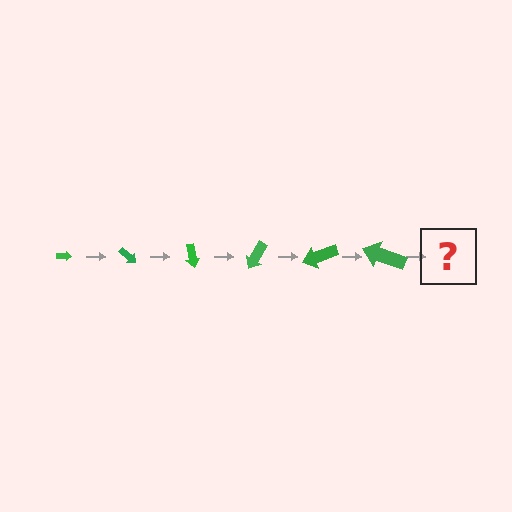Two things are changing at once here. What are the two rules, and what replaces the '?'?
The two rules are that the arrow grows larger each step and it rotates 40 degrees each step. The '?' should be an arrow, larger than the previous one and rotated 240 degrees from the start.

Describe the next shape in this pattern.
It should be an arrow, larger than the previous one and rotated 240 degrees from the start.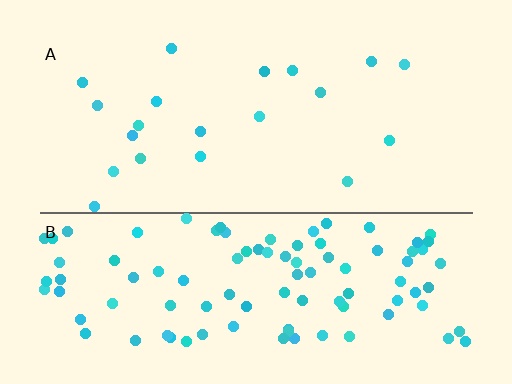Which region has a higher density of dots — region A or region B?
B (the bottom).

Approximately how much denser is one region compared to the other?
Approximately 5.2× — region B over region A.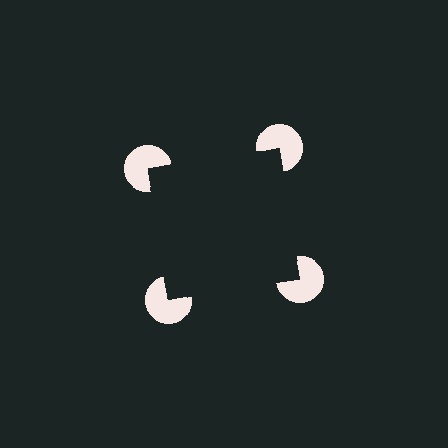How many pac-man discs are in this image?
There are 4 — one at each vertex of the illusory square.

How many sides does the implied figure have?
4 sides.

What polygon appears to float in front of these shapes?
An illusory square — its edges are inferred from the aligned wedge cuts in the pac-man discs, not physically drawn.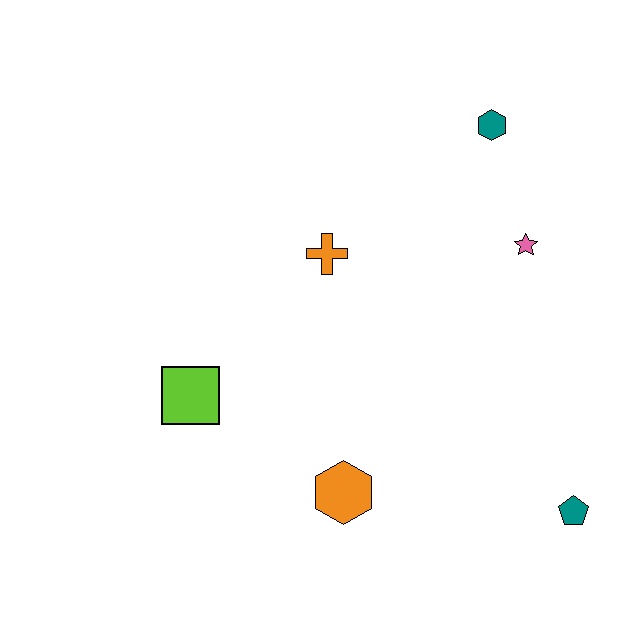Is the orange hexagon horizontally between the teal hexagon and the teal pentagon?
No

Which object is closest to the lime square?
The orange hexagon is closest to the lime square.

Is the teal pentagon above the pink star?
No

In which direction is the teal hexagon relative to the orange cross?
The teal hexagon is to the right of the orange cross.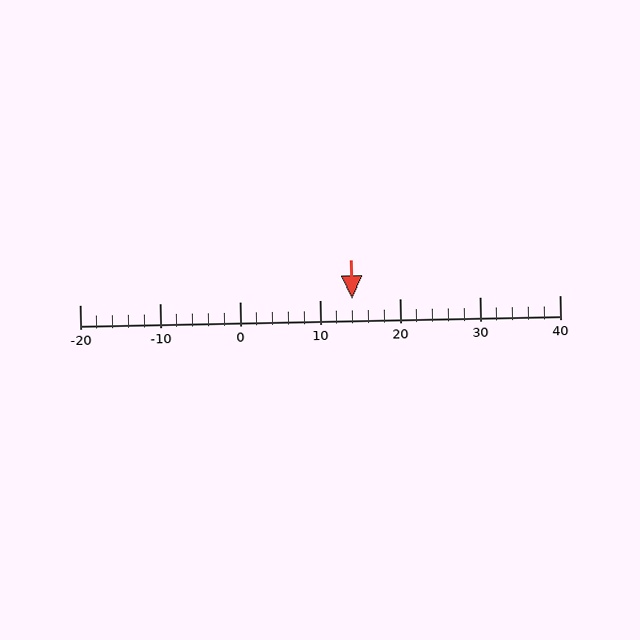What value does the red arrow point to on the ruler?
The red arrow points to approximately 14.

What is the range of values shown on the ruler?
The ruler shows values from -20 to 40.